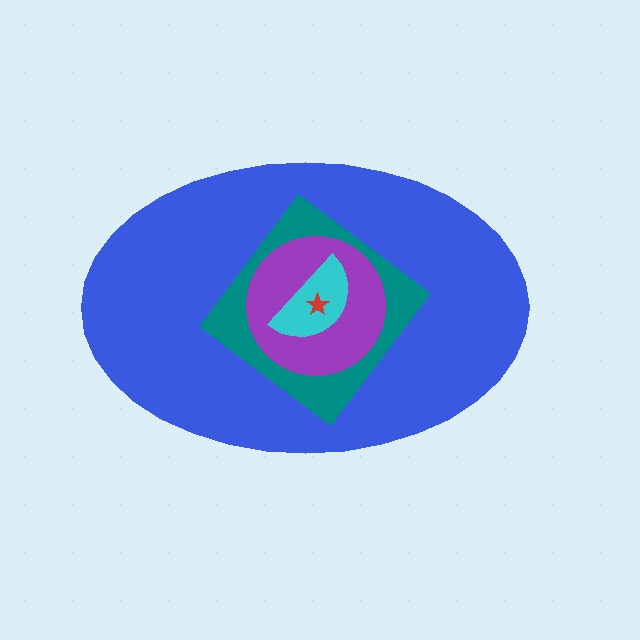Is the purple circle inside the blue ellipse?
Yes.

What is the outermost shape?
The blue ellipse.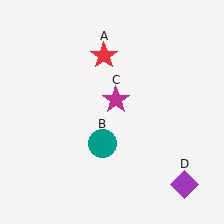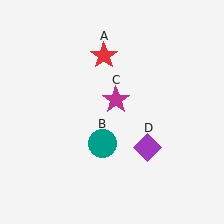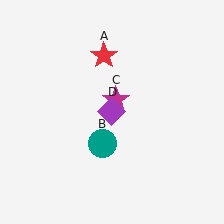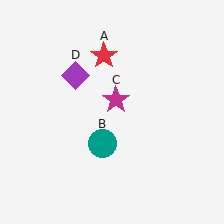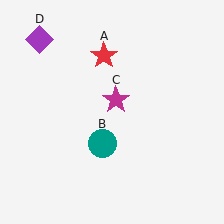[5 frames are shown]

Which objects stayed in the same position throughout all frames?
Red star (object A) and teal circle (object B) and magenta star (object C) remained stationary.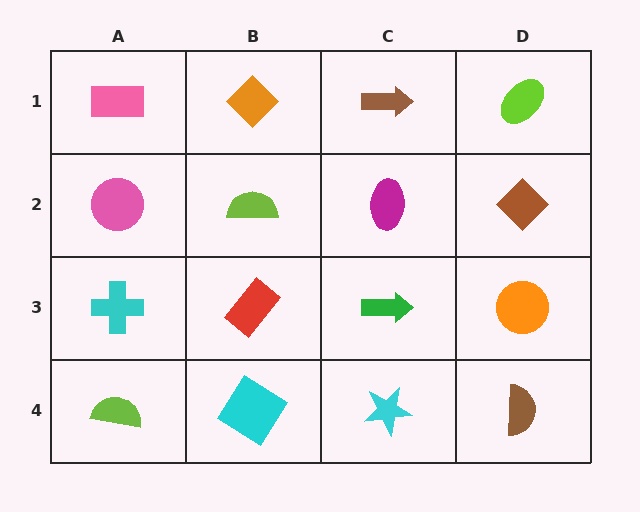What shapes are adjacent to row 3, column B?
A lime semicircle (row 2, column B), a cyan diamond (row 4, column B), a cyan cross (row 3, column A), a green arrow (row 3, column C).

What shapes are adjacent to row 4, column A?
A cyan cross (row 3, column A), a cyan diamond (row 4, column B).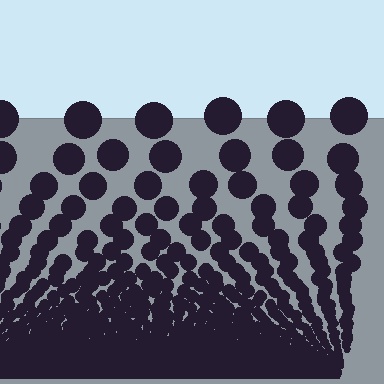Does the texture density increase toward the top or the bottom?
Density increases toward the bottom.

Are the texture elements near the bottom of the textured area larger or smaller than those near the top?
Smaller. The gradient is inverted — elements near the bottom are smaller and denser.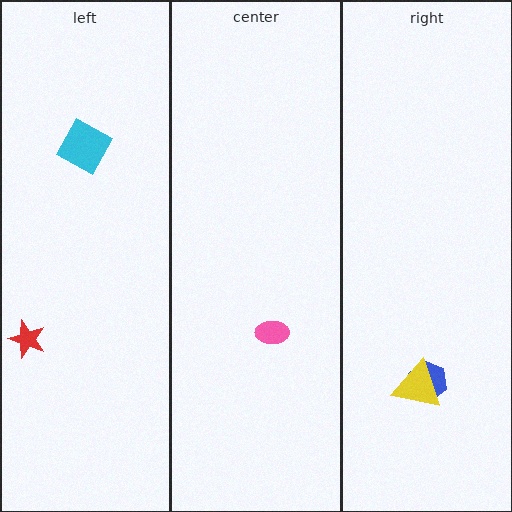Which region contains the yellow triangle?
The right region.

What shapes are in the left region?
The cyan square, the red star.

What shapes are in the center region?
The pink ellipse.